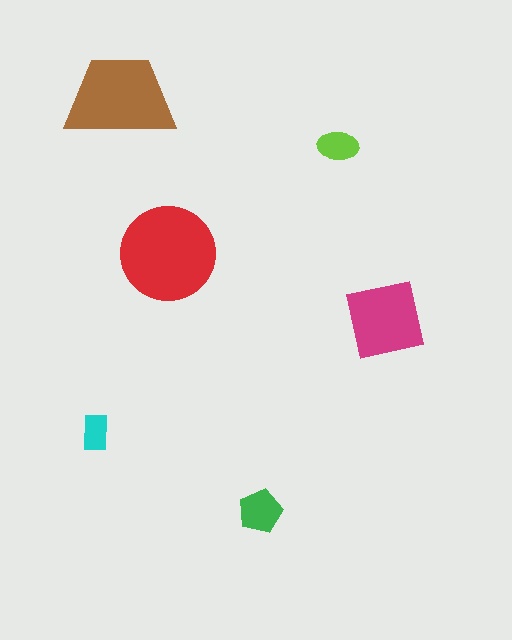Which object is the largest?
The red circle.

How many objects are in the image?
There are 6 objects in the image.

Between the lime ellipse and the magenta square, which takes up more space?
The magenta square.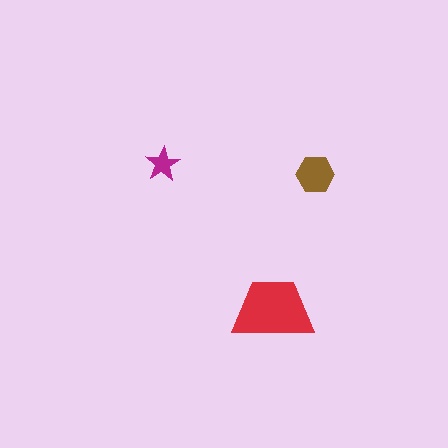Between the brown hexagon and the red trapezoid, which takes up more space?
The red trapezoid.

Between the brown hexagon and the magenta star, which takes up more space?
The brown hexagon.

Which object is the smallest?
The magenta star.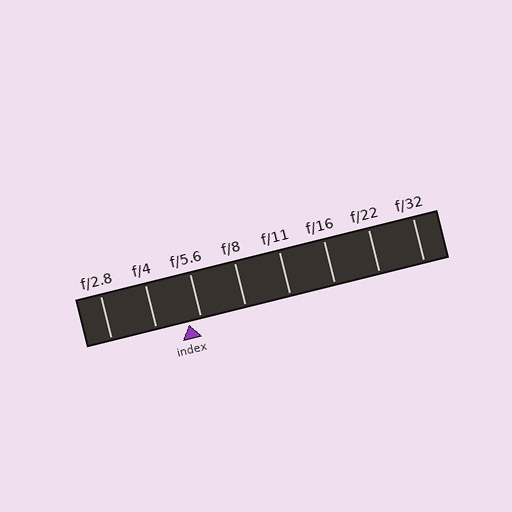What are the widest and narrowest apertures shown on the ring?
The widest aperture shown is f/2.8 and the narrowest is f/32.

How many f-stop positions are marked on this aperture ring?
There are 8 f-stop positions marked.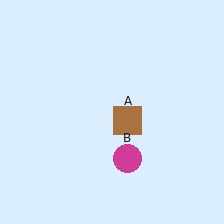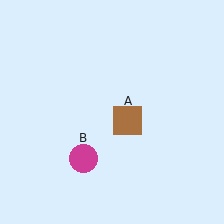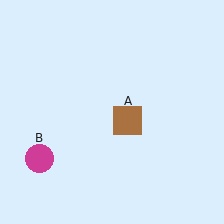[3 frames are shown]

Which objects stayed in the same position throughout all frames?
Brown square (object A) remained stationary.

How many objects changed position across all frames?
1 object changed position: magenta circle (object B).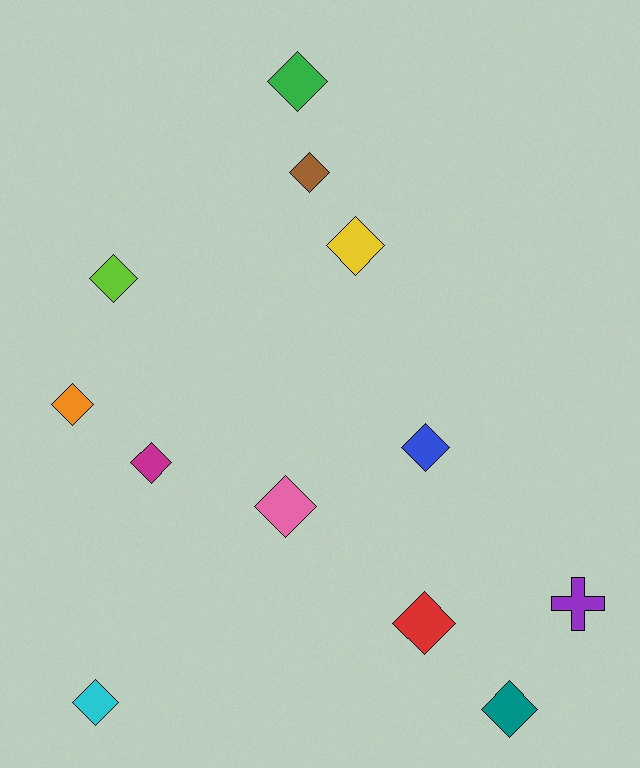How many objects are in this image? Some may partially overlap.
There are 12 objects.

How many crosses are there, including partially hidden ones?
There is 1 cross.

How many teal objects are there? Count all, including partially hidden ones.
There is 1 teal object.